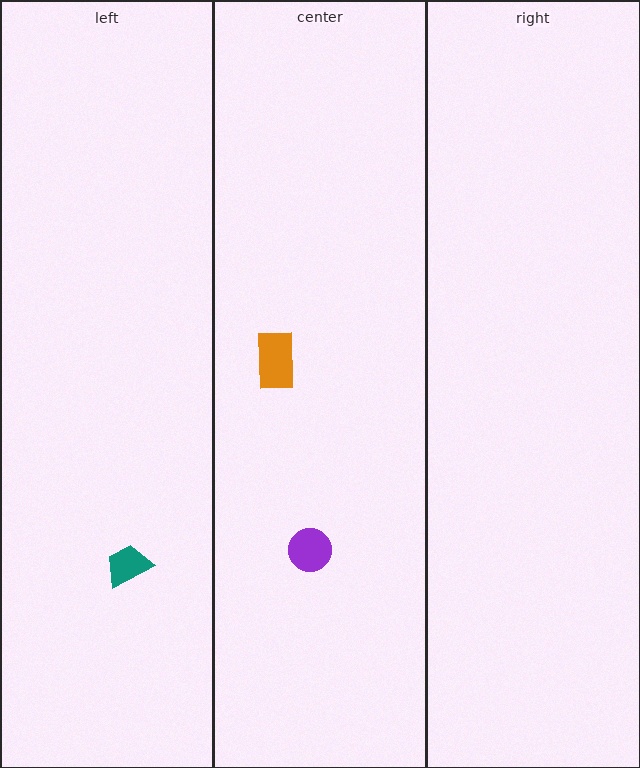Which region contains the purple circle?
The center region.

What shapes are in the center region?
The purple circle, the orange rectangle.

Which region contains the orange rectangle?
The center region.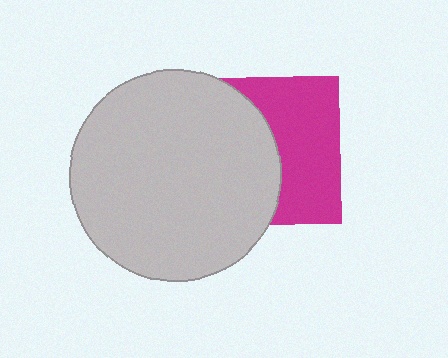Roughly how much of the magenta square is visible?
About half of it is visible (roughly 49%).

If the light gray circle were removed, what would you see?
You would see the complete magenta square.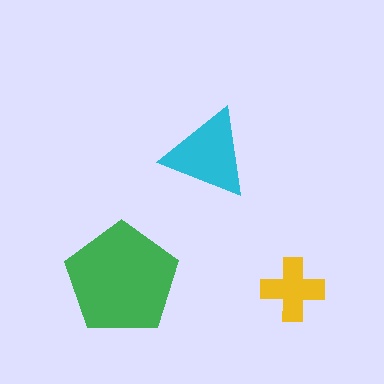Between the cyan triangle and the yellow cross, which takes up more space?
The cyan triangle.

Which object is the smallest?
The yellow cross.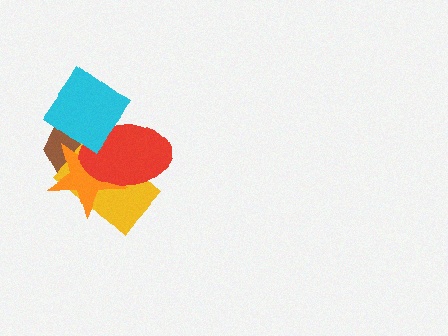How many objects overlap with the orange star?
3 objects overlap with the orange star.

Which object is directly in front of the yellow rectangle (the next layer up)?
The orange star is directly in front of the yellow rectangle.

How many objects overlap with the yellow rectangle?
3 objects overlap with the yellow rectangle.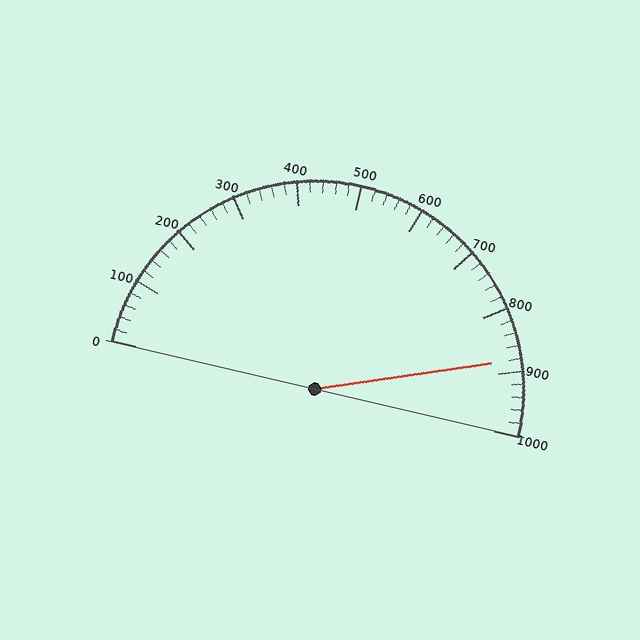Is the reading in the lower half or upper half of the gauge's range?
The reading is in the upper half of the range (0 to 1000).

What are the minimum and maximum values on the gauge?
The gauge ranges from 0 to 1000.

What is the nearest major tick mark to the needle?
The nearest major tick mark is 900.